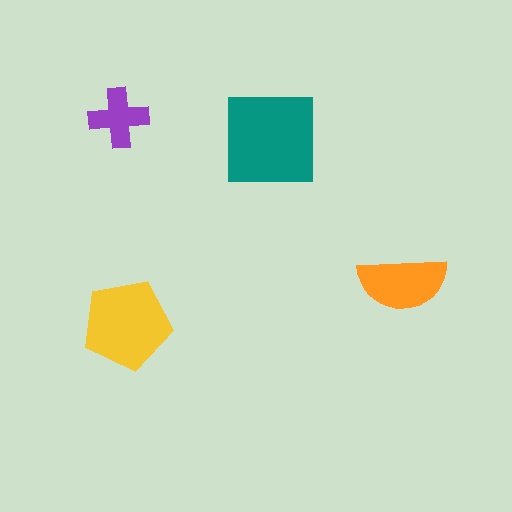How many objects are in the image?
There are 4 objects in the image.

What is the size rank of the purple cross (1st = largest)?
4th.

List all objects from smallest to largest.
The purple cross, the orange semicircle, the yellow pentagon, the teal square.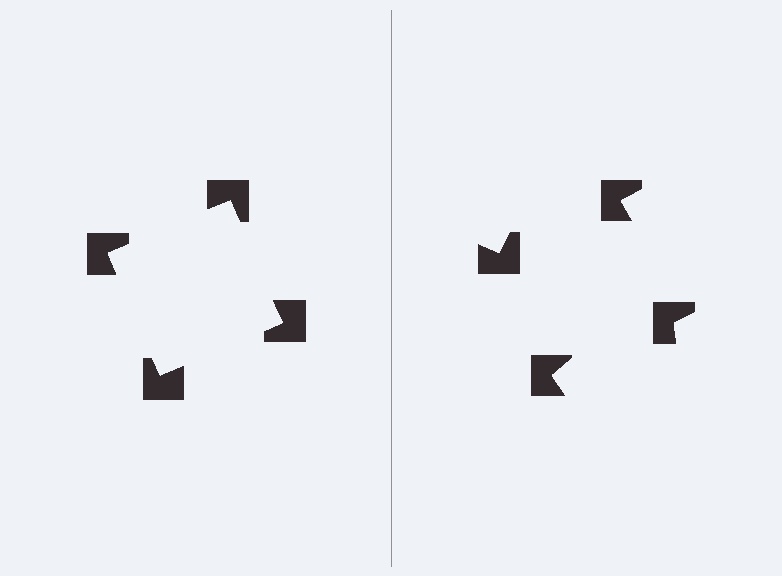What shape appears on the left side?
An illusory square.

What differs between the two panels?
The notched squares are positioned identically on both sides; only the wedge orientations differ. On the left they align to a square; on the right they are misaligned.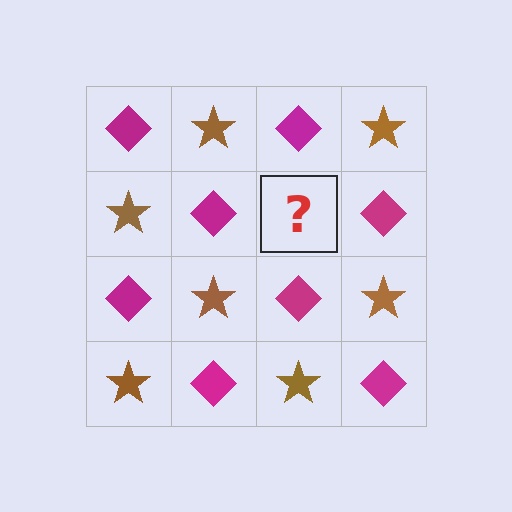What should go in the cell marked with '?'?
The missing cell should contain a brown star.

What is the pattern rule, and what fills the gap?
The rule is that it alternates magenta diamond and brown star in a checkerboard pattern. The gap should be filled with a brown star.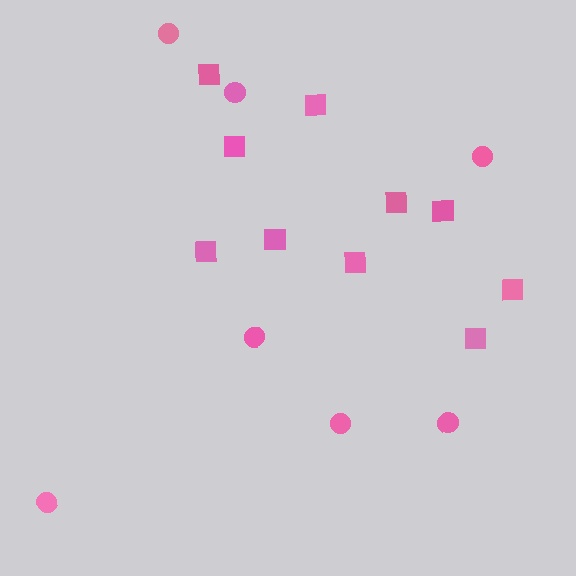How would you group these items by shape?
There are 2 groups: one group of circles (7) and one group of squares (10).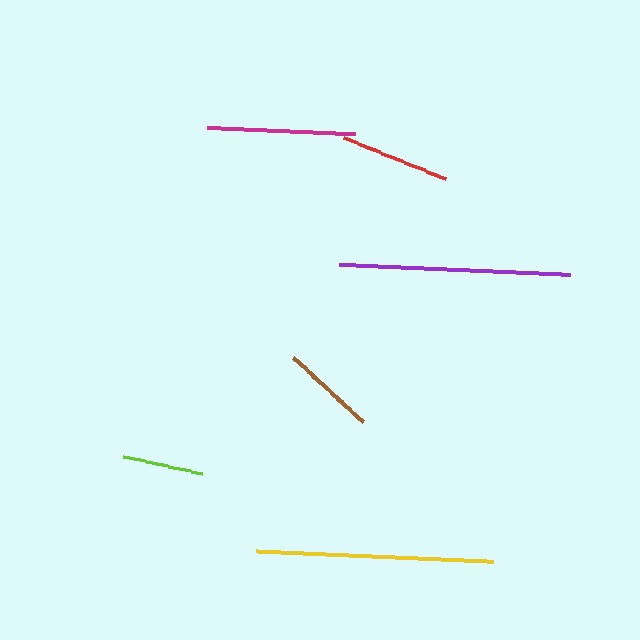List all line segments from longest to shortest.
From longest to shortest: yellow, purple, magenta, red, brown, lime.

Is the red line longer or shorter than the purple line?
The purple line is longer than the red line.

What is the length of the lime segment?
The lime segment is approximately 81 pixels long.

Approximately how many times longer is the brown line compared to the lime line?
The brown line is approximately 1.2 times the length of the lime line.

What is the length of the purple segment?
The purple segment is approximately 231 pixels long.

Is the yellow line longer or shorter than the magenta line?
The yellow line is longer than the magenta line.